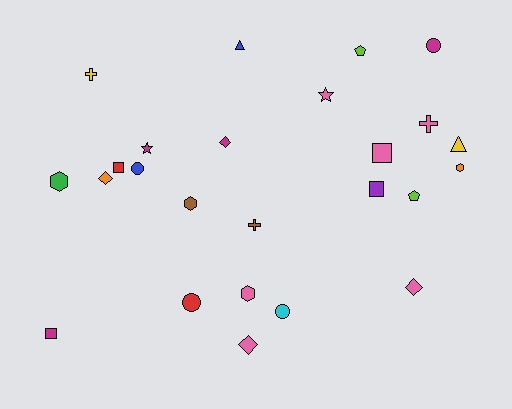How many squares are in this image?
There are 4 squares.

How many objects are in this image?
There are 25 objects.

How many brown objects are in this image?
There are 2 brown objects.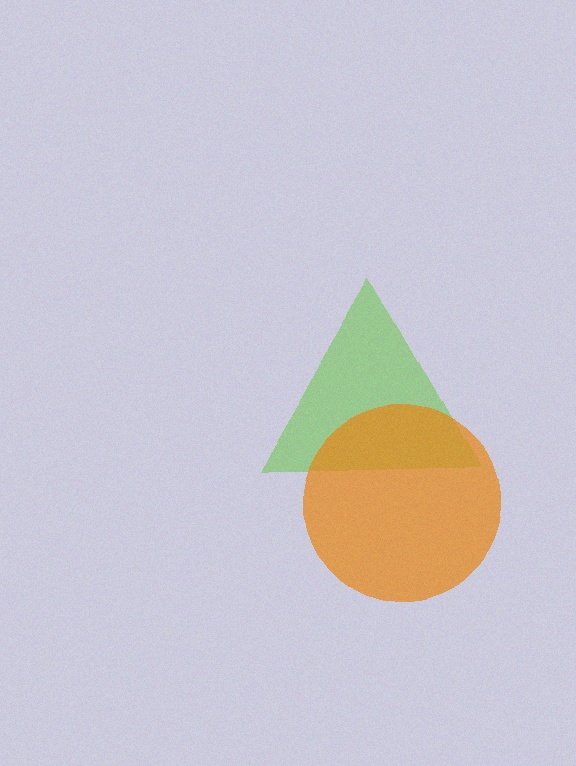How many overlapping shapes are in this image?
There are 2 overlapping shapes in the image.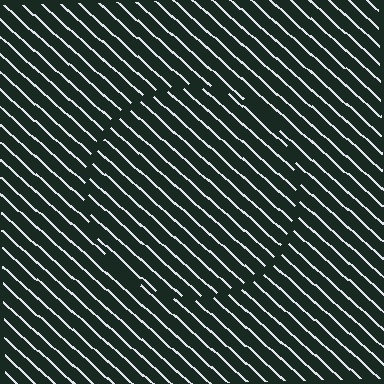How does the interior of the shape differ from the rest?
The interior of the shape contains the same grating, shifted by half a period — the contour is defined by the phase discontinuity where line-ends from the inner and outer gratings abut.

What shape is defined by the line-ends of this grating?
An illusory circle. The interior of the shape contains the same grating, shifted by half a period — the contour is defined by the phase discontinuity where line-ends from the inner and outer gratings abut.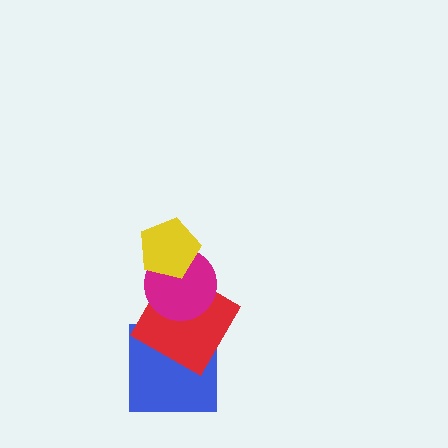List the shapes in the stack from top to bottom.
From top to bottom: the yellow pentagon, the magenta circle, the red diamond, the blue square.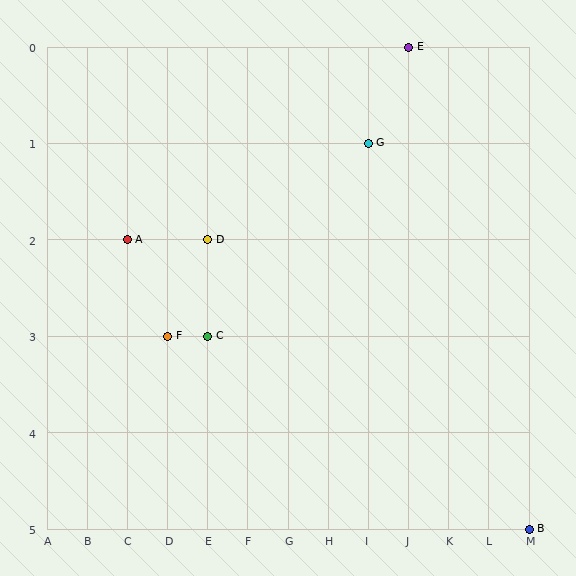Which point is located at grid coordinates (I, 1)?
Point G is at (I, 1).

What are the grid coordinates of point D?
Point D is at grid coordinates (E, 2).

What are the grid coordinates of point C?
Point C is at grid coordinates (E, 3).